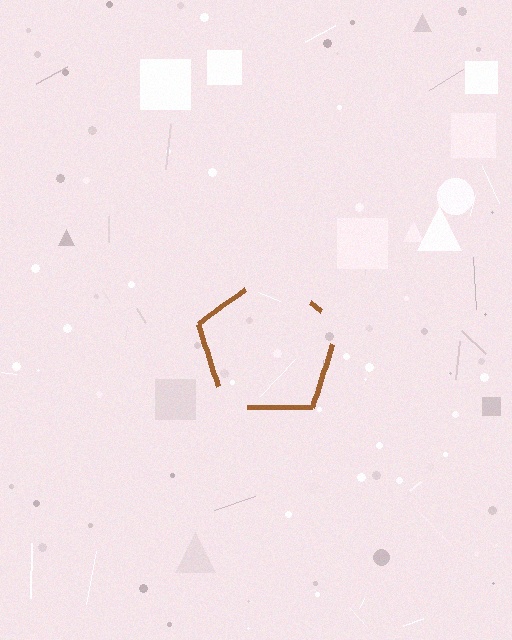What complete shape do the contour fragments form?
The contour fragments form a pentagon.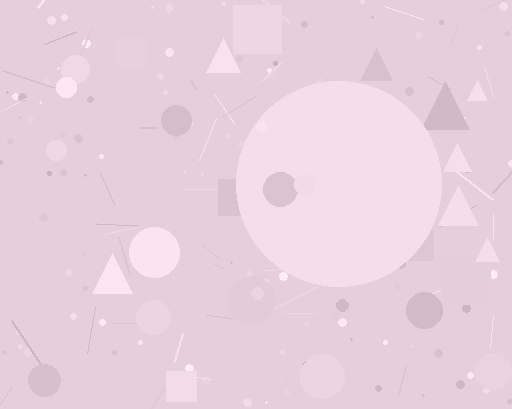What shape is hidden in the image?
A circle is hidden in the image.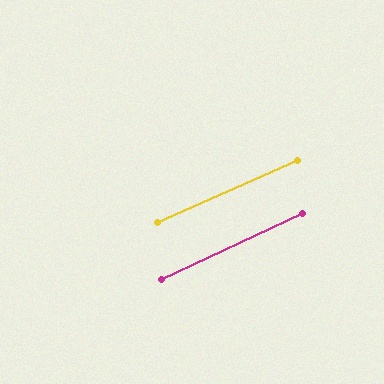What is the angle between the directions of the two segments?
Approximately 1 degree.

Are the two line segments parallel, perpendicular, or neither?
Parallel — their directions differ by only 1.3°.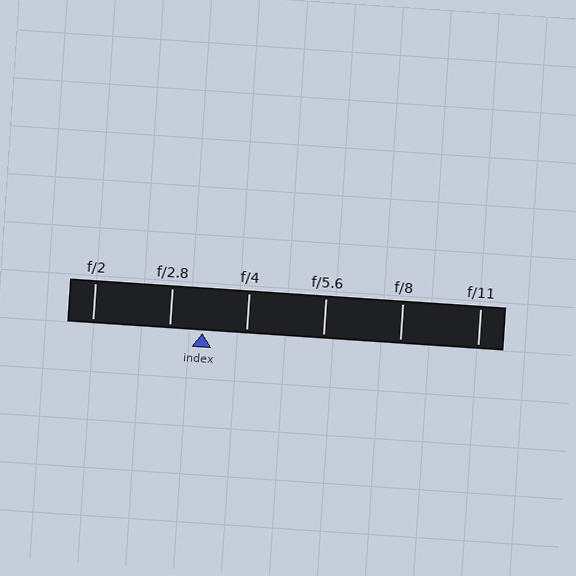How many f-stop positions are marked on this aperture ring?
There are 6 f-stop positions marked.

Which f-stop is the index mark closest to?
The index mark is closest to f/2.8.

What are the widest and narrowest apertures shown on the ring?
The widest aperture shown is f/2 and the narrowest is f/11.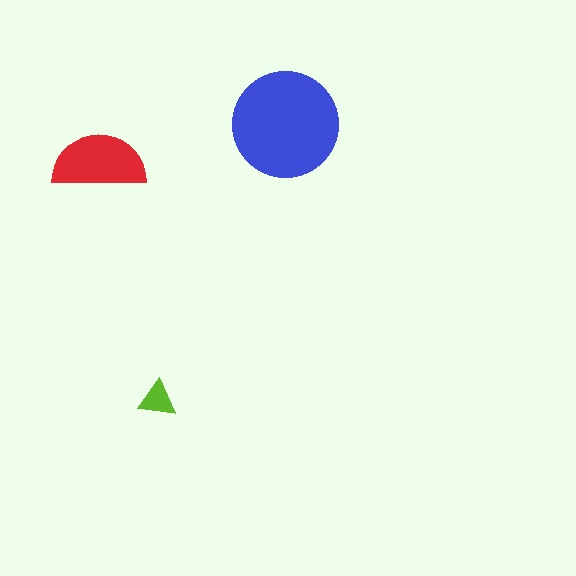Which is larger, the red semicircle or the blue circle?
The blue circle.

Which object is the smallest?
The lime triangle.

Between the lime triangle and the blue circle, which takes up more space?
The blue circle.